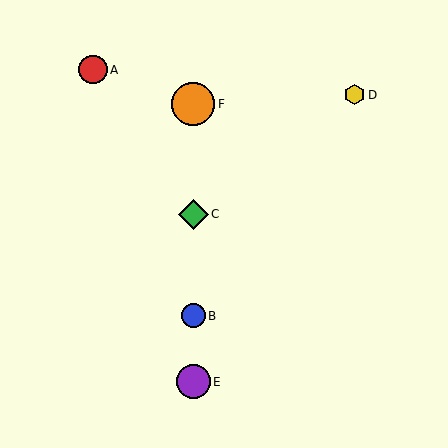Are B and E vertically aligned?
Yes, both are at x≈193.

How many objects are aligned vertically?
4 objects (B, C, E, F) are aligned vertically.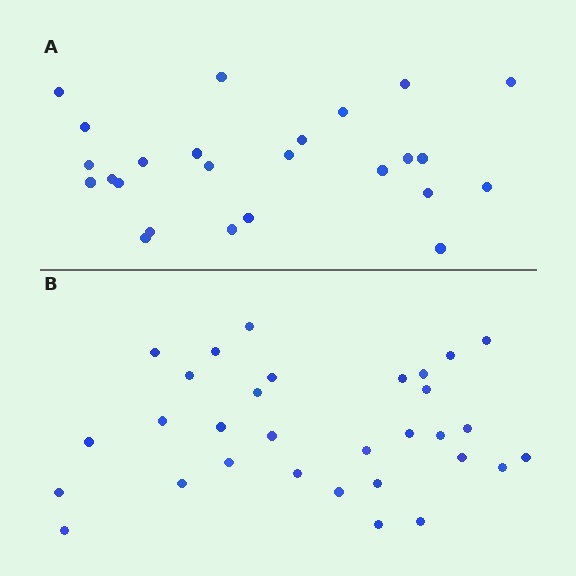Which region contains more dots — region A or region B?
Region B (the bottom region) has more dots.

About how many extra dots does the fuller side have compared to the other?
Region B has about 6 more dots than region A.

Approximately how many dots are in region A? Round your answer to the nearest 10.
About 20 dots. (The exact count is 25, which rounds to 20.)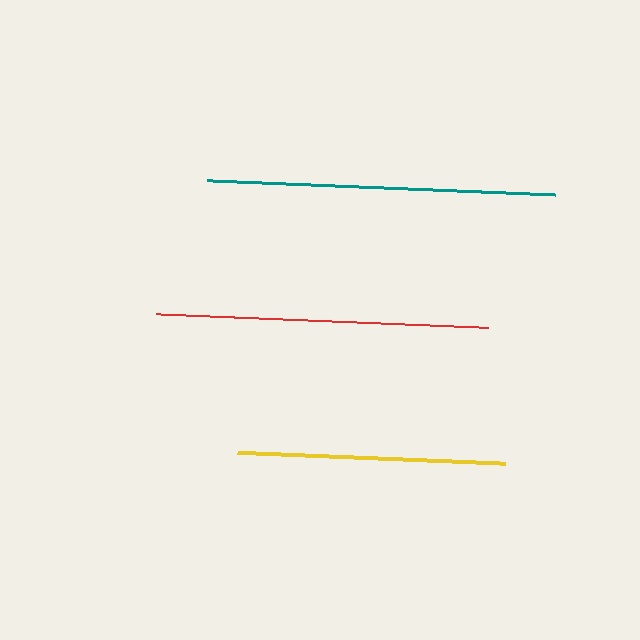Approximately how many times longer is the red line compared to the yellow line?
The red line is approximately 1.2 times the length of the yellow line.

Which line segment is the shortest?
The yellow line is the shortest at approximately 268 pixels.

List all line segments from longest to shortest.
From longest to shortest: teal, red, yellow.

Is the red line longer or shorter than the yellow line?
The red line is longer than the yellow line.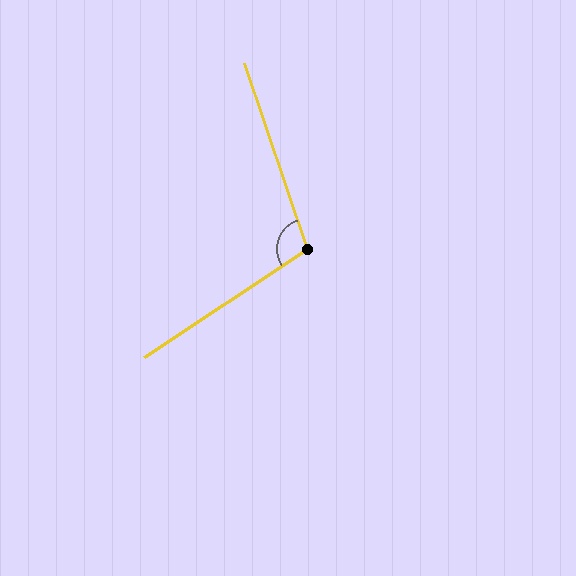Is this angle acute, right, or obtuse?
It is obtuse.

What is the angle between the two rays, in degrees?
Approximately 105 degrees.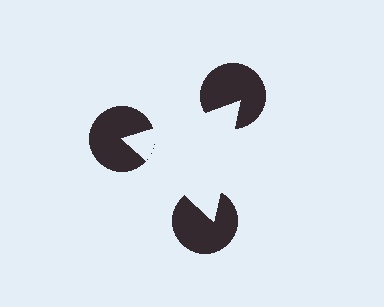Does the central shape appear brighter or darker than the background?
It typically appears slightly brighter than the background, even though no actual brightness change is drawn.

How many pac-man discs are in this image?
There are 3 — one at each vertex of the illusory triangle.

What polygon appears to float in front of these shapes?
An illusory triangle — its edges are inferred from the aligned wedge cuts in the pac-man discs, not physically drawn.